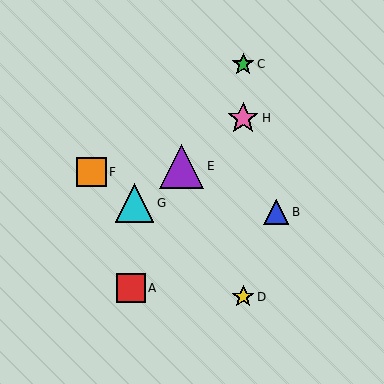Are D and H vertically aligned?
Yes, both are at x≈243.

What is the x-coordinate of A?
Object A is at x≈131.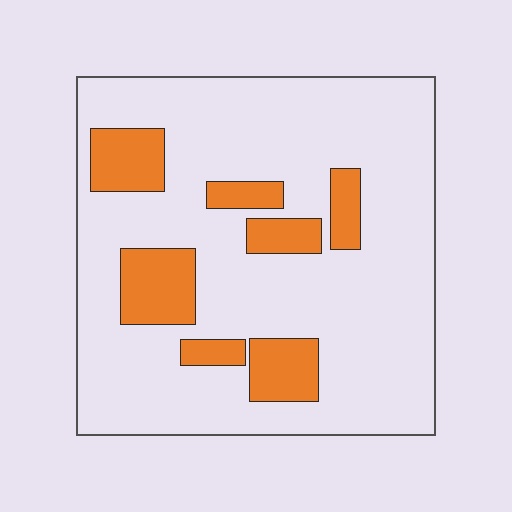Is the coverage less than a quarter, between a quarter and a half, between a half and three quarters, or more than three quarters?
Less than a quarter.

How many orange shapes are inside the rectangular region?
7.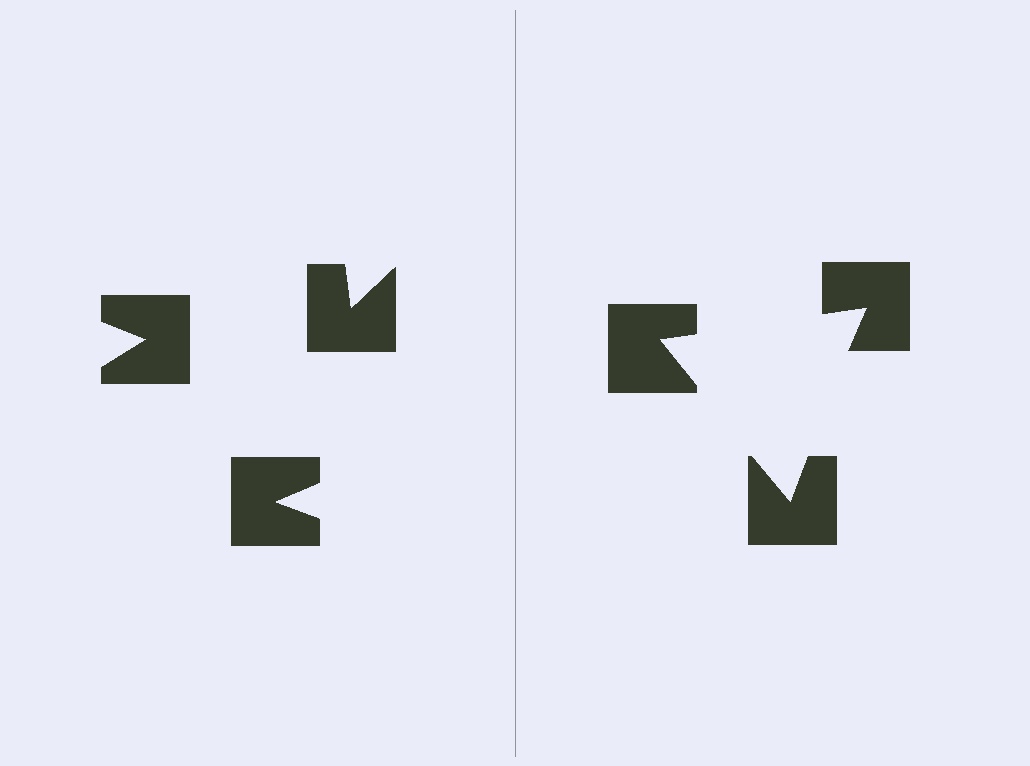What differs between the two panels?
The notched squares are positioned identically on both sides; only the wedge orientations differ. On the right they align to a triangle; on the left they are misaligned.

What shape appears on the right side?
An illusory triangle.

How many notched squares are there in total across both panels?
6 — 3 on each side.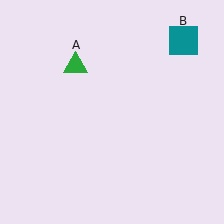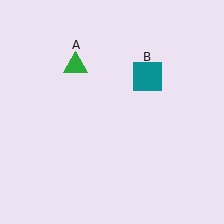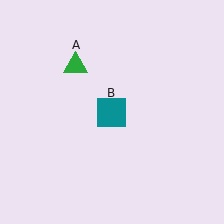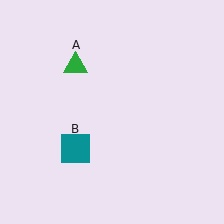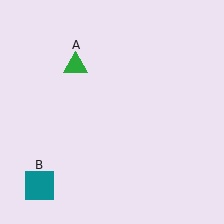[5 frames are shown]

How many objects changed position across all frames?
1 object changed position: teal square (object B).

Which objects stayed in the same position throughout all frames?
Green triangle (object A) remained stationary.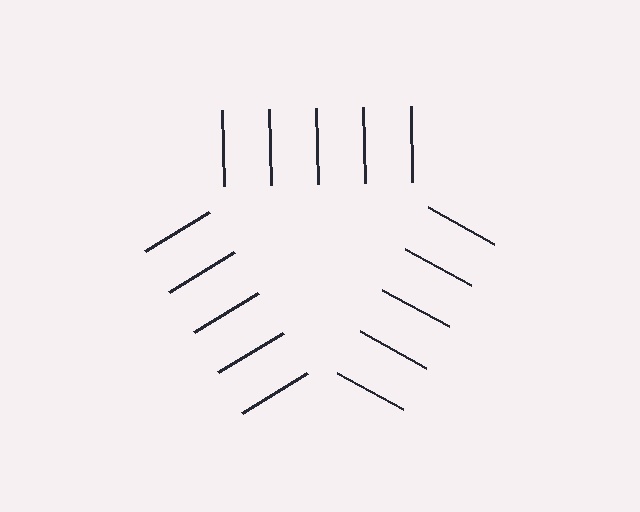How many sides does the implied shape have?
3 sides — the line-ends trace a triangle.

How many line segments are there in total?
15 — 5 along each of the 3 edges.